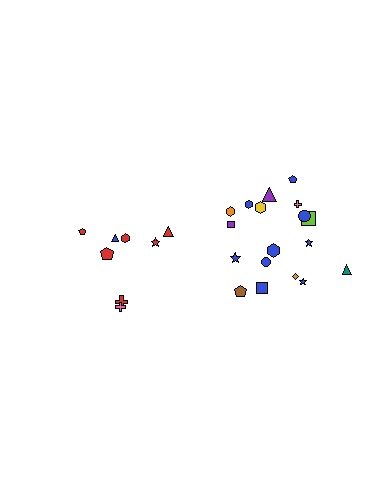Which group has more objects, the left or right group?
The right group.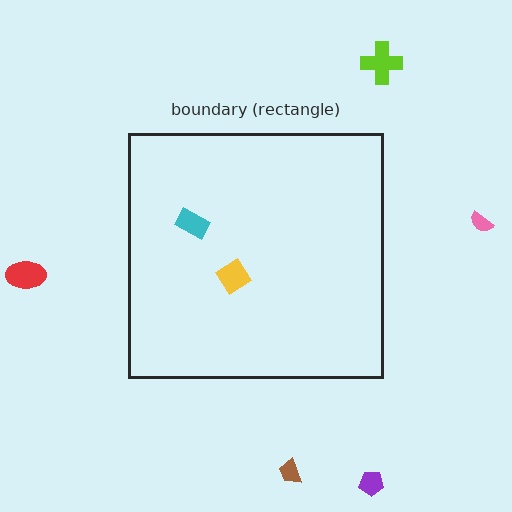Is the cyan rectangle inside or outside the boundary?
Inside.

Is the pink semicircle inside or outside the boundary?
Outside.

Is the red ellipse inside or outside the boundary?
Outside.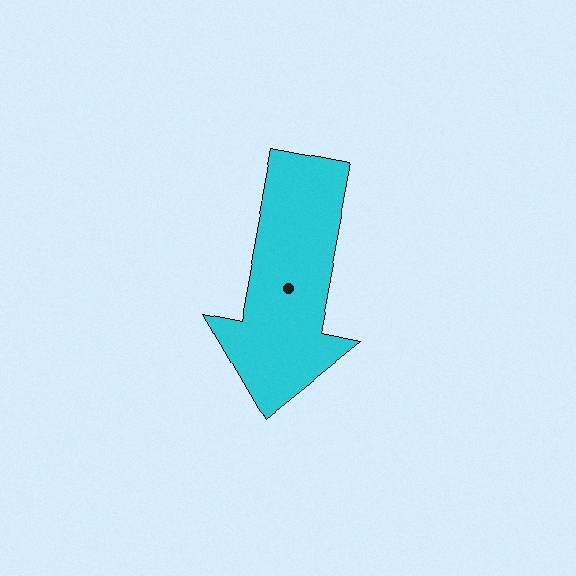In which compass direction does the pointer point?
South.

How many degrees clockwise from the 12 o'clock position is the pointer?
Approximately 191 degrees.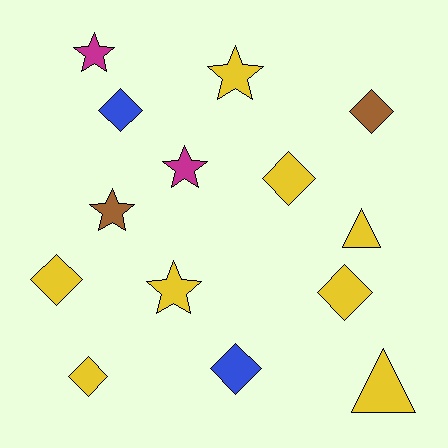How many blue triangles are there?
There are no blue triangles.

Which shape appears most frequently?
Diamond, with 7 objects.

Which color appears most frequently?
Yellow, with 8 objects.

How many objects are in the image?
There are 14 objects.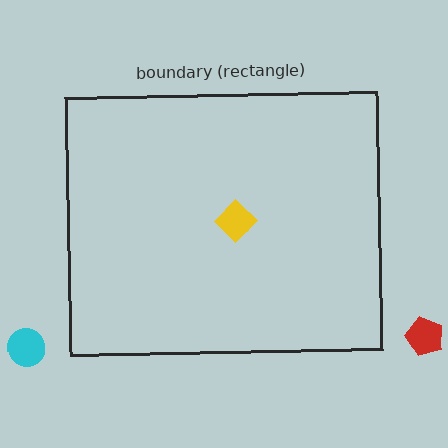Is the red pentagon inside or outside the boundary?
Outside.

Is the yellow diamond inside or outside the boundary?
Inside.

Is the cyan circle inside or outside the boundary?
Outside.